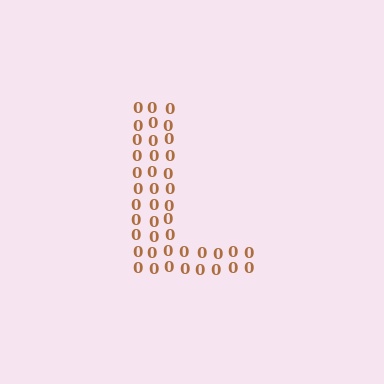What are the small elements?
The small elements are digit 0's.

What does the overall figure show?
The overall figure shows the letter L.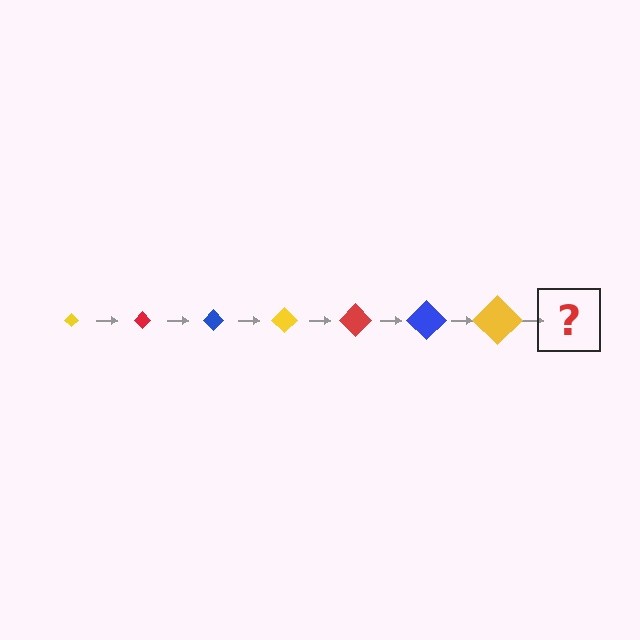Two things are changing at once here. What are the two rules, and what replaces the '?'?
The two rules are that the diamond grows larger each step and the color cycles through yellow, red, and blue. The '?' should be a red diamond, larger than the previous one.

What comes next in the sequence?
The next element should be a red diamond, larger than the previous one.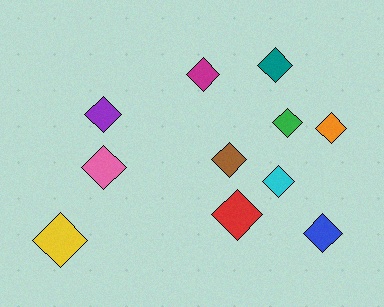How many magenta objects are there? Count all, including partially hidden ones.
There is 1 magenta object.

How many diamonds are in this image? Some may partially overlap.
There are 11 diamonds.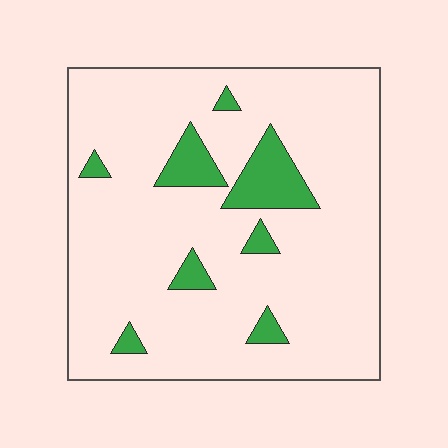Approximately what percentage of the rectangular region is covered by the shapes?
Approximately 10%.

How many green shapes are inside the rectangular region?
8.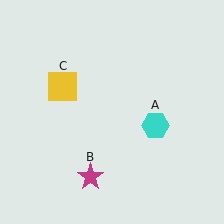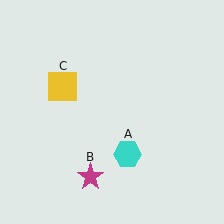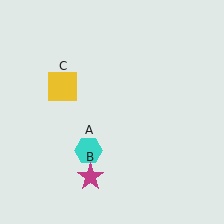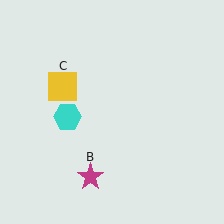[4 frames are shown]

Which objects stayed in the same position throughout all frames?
Magenta star (object B) and yellow square (object C) remained stationary.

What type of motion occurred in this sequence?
The cyan hexagon (object A) rotated clockwise around the center of the scene.